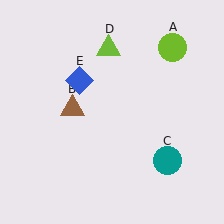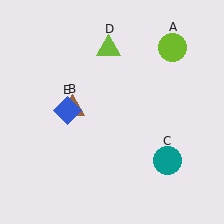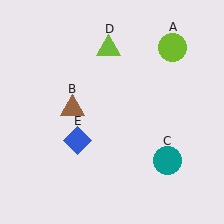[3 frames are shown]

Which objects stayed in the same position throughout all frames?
Lime circle (object A) and brown triangle (object B) and teal circle (object C) and lime triangle (object D) remained stationary.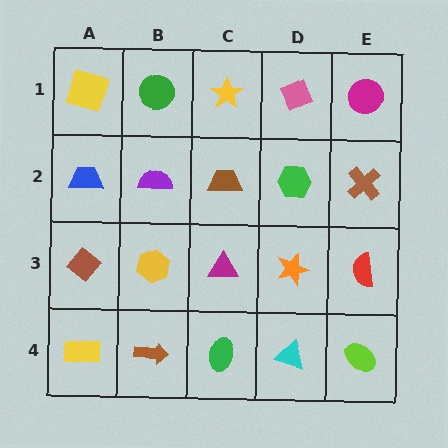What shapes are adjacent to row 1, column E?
A brown cross (row 2, column E), a pink diamond (row 1, column D).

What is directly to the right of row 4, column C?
A cyan triangle.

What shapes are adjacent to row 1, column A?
A blue trapezoid (row 2, column A), a green circle (row 1, column B).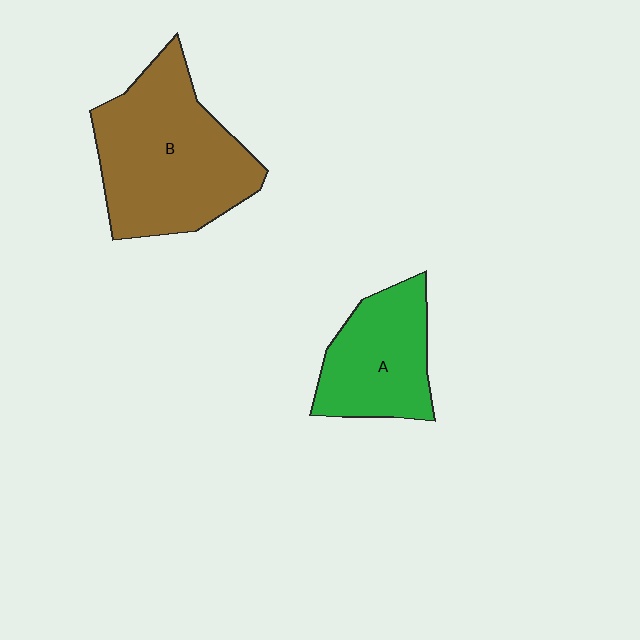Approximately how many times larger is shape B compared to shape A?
Approximately 1.6 times.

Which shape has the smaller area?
Shape A (green).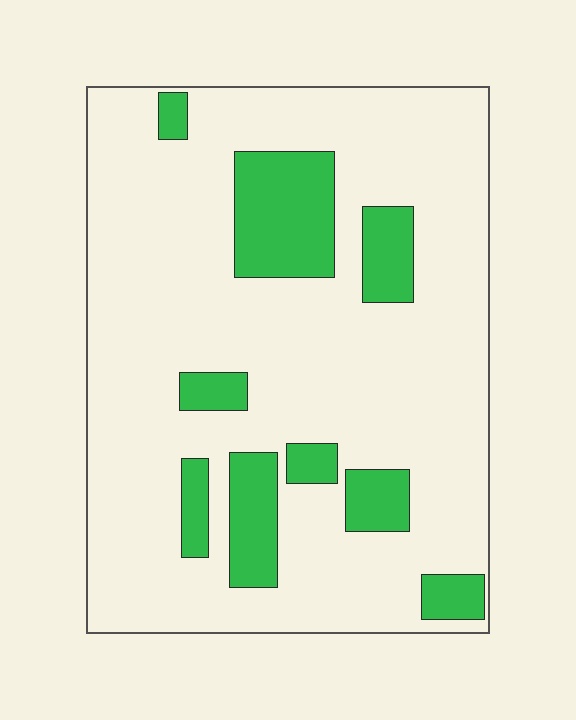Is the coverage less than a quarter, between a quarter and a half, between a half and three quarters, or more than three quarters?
Less than a quarter.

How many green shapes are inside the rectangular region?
9.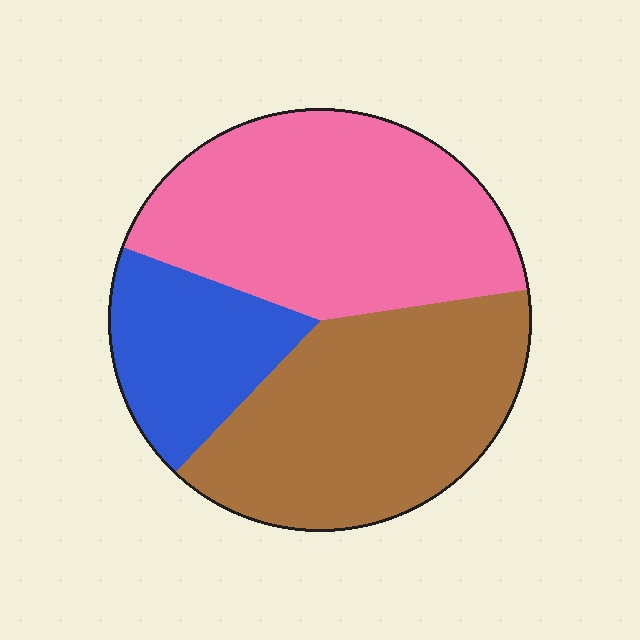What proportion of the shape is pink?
Pink takes up between a quarter and a half of the shape.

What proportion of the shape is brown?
Brown takes up about two fifths (2/5) of the shape.